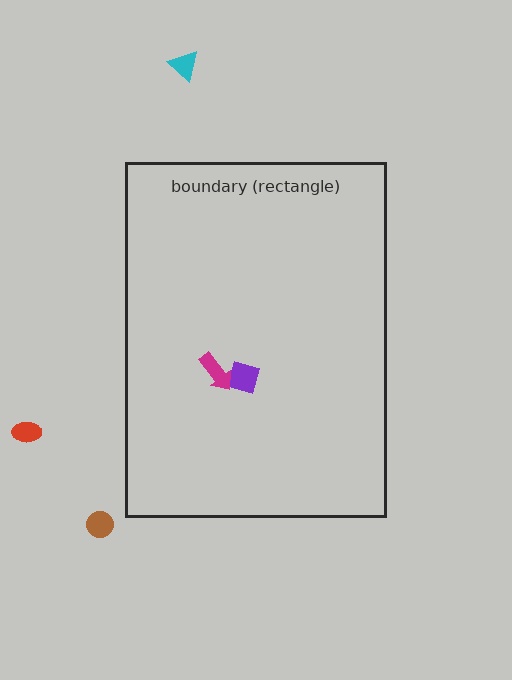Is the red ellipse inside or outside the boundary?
Outside.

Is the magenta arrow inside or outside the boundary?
Inside.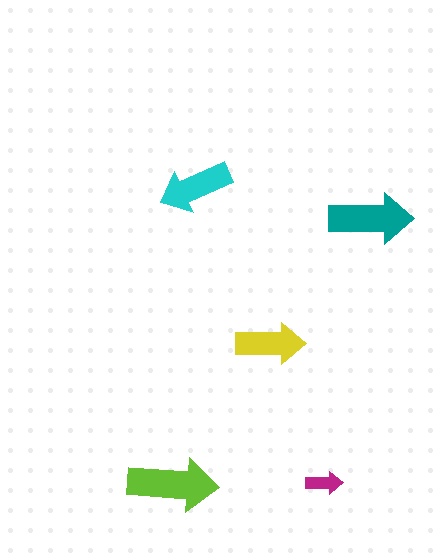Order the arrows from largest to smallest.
the lime one, the teal one, the cyan one, the yellow one, the magenta one.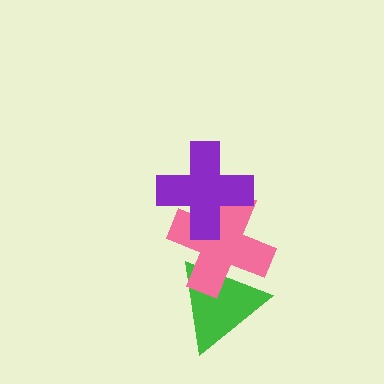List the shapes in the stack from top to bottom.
From top to bottom: the purple cross, the pink cross, the green triangle.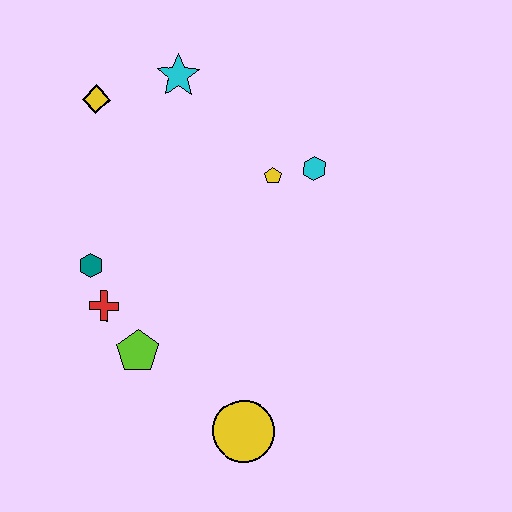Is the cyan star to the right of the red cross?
Yes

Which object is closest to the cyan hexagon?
The yellow pentagon is closest to the cyan hexagon.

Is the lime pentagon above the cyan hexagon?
No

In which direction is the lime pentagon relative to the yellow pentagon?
The lime pentagon is below the yellow pentagon.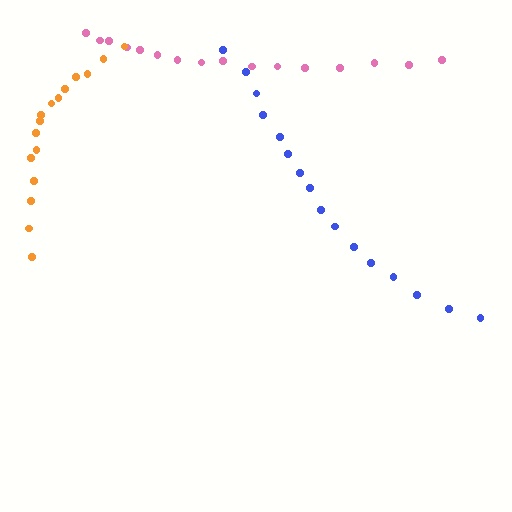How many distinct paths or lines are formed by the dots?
There are 3 distinct paths.